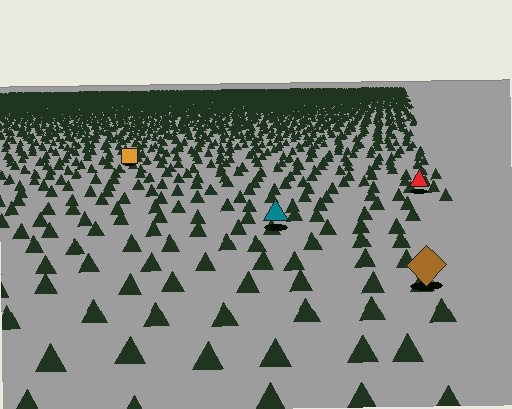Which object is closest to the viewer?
The brown diamond is closest. The texture marks near it are larger and more spread out.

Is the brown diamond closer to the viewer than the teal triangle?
Yes. The brown diamond is closer — you can tell from the texture gradient: the ground texture is coarser near it.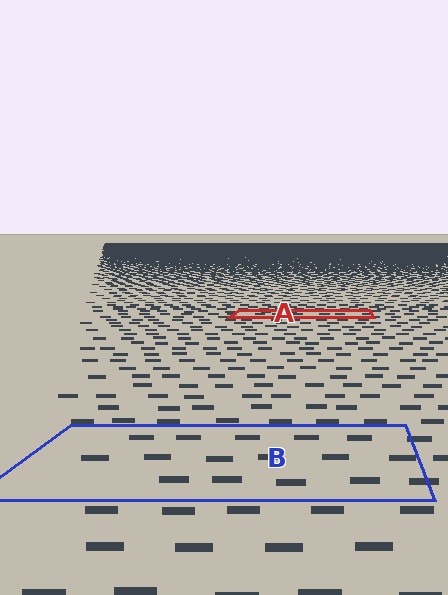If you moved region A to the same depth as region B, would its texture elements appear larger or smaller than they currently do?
They would appear larger. At a closer depth, the same texture elements are projected at a bigger on-screen size.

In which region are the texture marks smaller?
The texture marks are smaller in region A, because it is farther away.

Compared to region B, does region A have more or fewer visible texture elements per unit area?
Region A has more texture elements per unit area — they are packed more densely because it is farther away.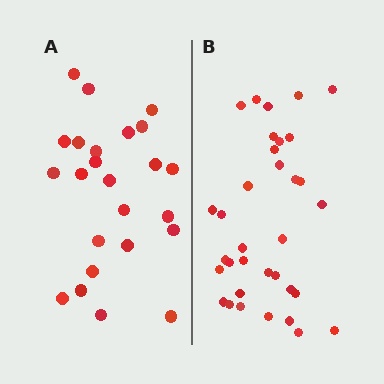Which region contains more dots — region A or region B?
Region B (the right region) has more dots.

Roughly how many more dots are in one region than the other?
Region B has roughly 10 or so more dots than region A.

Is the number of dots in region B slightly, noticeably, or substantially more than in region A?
Region B has noticeably more, but not dramatically so. The ratio is roughly 1.4 to 1.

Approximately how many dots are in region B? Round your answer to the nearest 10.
About 30 dots. (The exact count is 34, which rounds to 30.)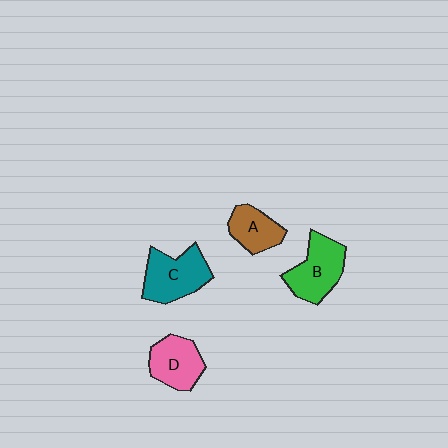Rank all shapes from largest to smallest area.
From largest to smallest: C (teal), B (green), D (pink), A (brown).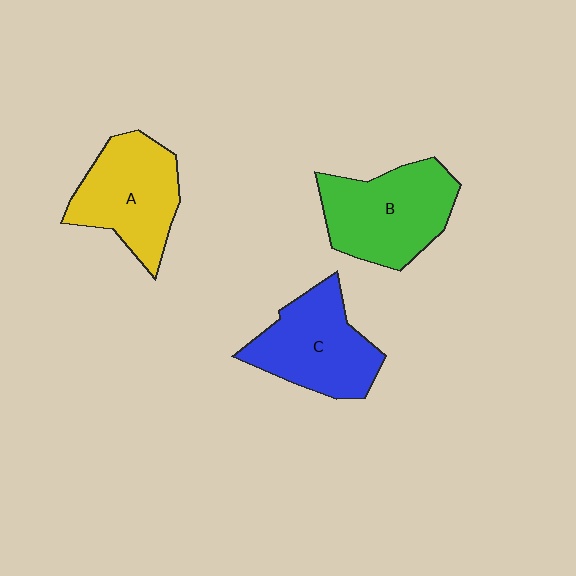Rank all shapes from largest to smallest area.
From largest to smallest: B (green), A (yellow), C (blue).